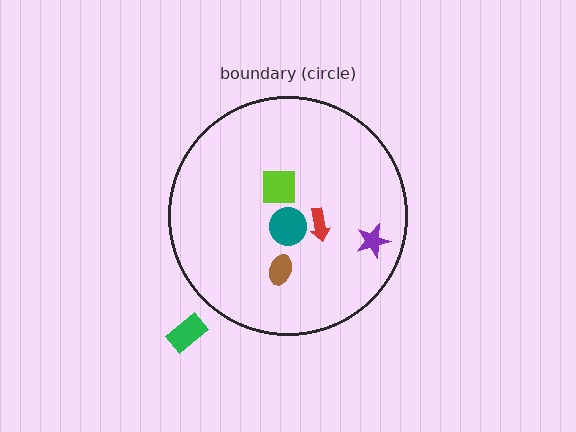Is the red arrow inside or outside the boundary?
Inside.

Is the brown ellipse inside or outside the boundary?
Inside.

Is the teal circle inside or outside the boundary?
Inside.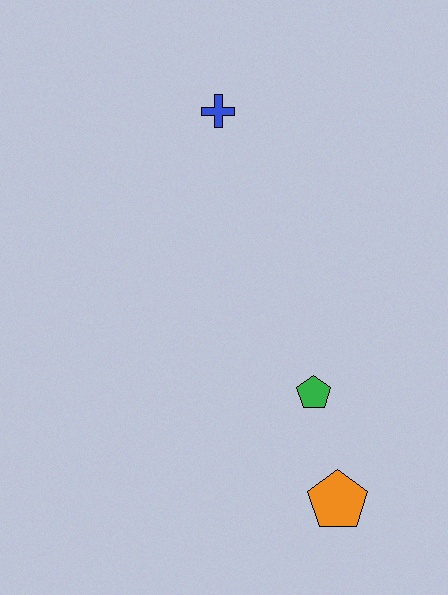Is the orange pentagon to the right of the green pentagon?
Yes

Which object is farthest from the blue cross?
The orange pentagon is farthest from the blue cross.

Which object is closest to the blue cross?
The green pentagon is closest to the blue cross.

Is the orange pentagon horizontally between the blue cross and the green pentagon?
No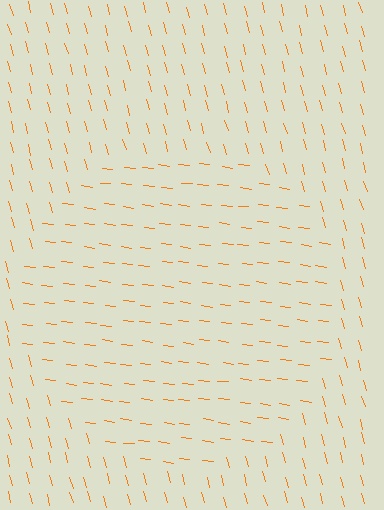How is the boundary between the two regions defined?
The boundary is defined purely by a change in line orientation (approximately 67 degrees difference). All lines are the same color and thickness.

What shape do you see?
I see a circle.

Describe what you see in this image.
The image is filled with small orange line segments. A circle region in the image has lines oriented differently from the surrounding lines, creating a visible texture boundary.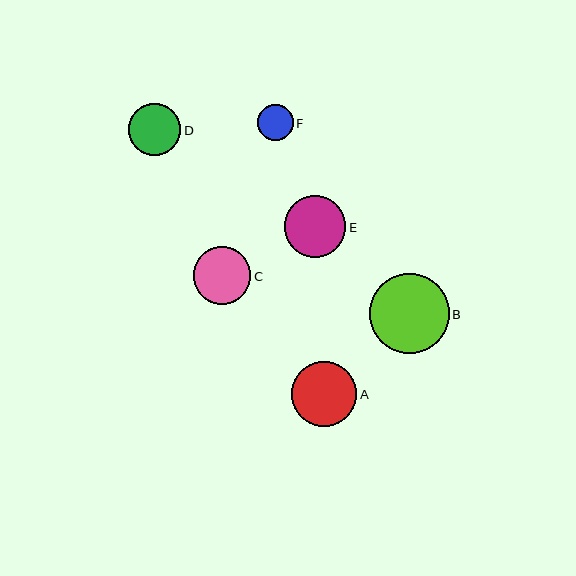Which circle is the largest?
Circle B is the largest with a size of approximately 79 pixels.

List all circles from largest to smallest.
From largest to smallest: B, A, E, C, D, F.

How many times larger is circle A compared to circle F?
Circle A is approximately 1.8 times the size of circle F.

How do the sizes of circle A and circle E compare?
Circle A and circle E are approximately the same size.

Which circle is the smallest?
Circle F is the smallest with a size of approximately 36 pixels.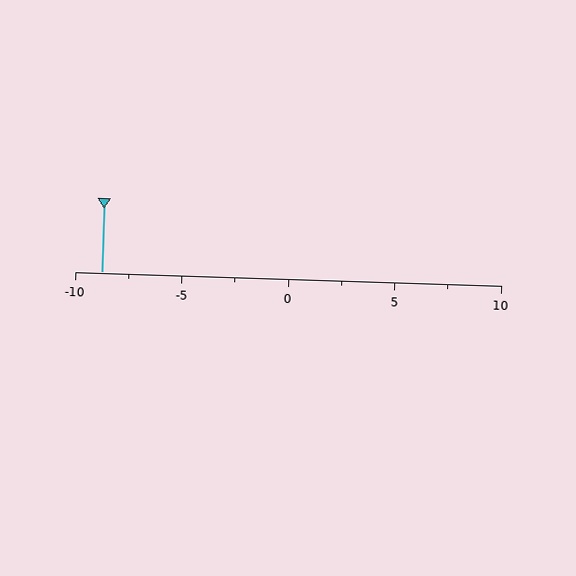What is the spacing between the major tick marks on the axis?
The major ticks are spaced 5 apart.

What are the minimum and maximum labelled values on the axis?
The axis runs from -10 to 10.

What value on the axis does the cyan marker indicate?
The marker indicates approximately -8.8.